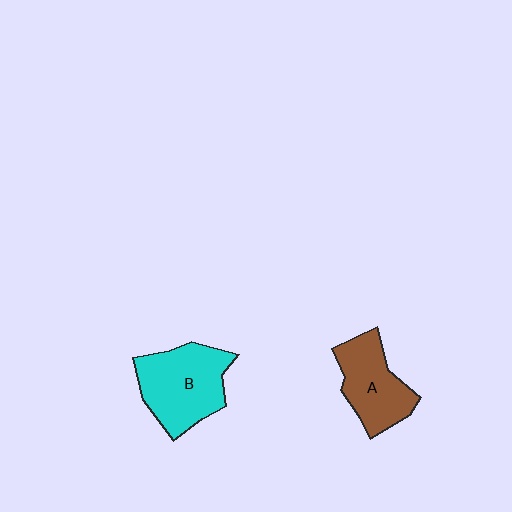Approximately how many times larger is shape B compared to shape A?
Approximately 1.3 times.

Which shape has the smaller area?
Shape A (brown).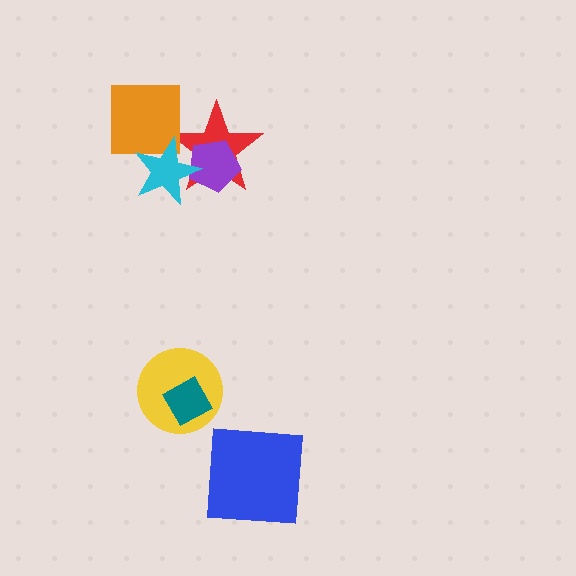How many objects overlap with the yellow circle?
1 object overlaps with the yellow circle.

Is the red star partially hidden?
Yes, it is partially covered by another shape.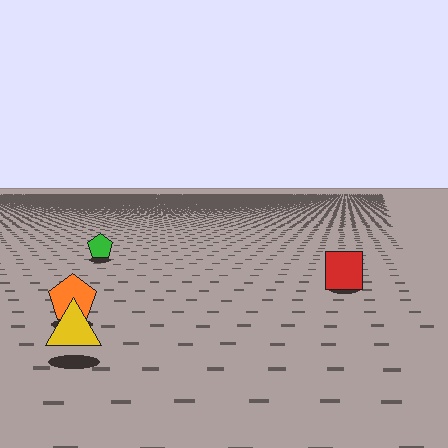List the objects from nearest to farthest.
From nearest to farthest: the yellow triangle, the orange pentagon, the red square, the green pentagon.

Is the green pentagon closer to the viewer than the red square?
No. The red square is closer — you can tell from the texture gradient: the ground texture is coarser near it.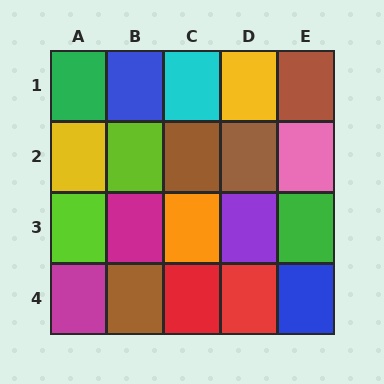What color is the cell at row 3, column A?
Lime.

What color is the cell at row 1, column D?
Yellow.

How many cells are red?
2 cells are red.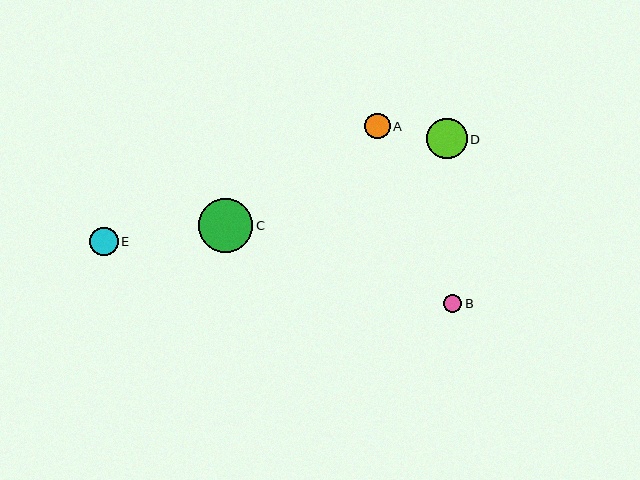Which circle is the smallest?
Circle B is the smallest with a size of approximately 18 pixels.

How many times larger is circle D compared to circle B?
Circle D is approximately 2.2 times the size of circle B.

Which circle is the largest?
Circle C is the largest with a size of approximately 54 pixels.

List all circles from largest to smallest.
From largest to smallest: C, D, E, A, B.